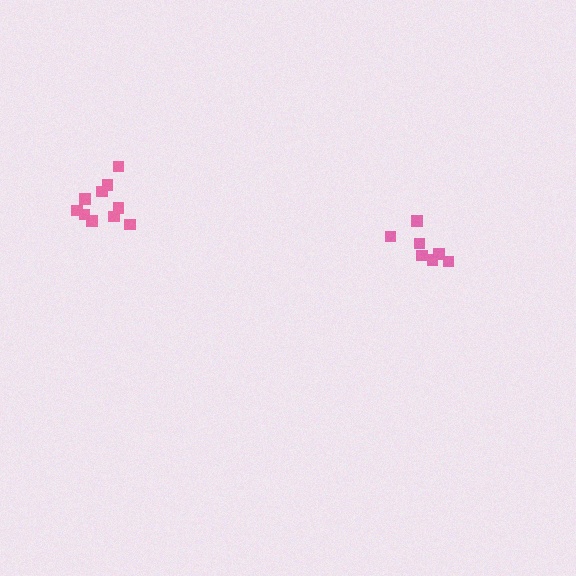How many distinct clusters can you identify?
There are 2 distinct clusters.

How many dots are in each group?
Group 1: 7 dots, Group 2: 10 dots (17 total).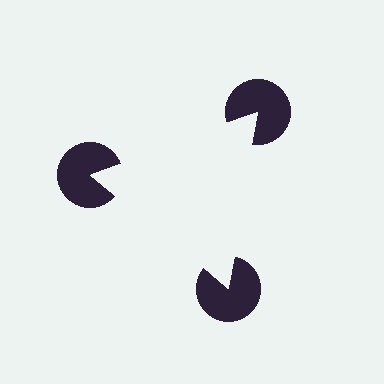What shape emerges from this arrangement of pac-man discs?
An illusory triangle — its edges are inferred from the aligned wedge cuts in the pac-man discs, not physically drawn.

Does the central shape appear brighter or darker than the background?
It typically appears slightly brighter than the background, even though no actual brightness change is drawn.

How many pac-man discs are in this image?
There are 3 — one at each vertex of the illusory triangle.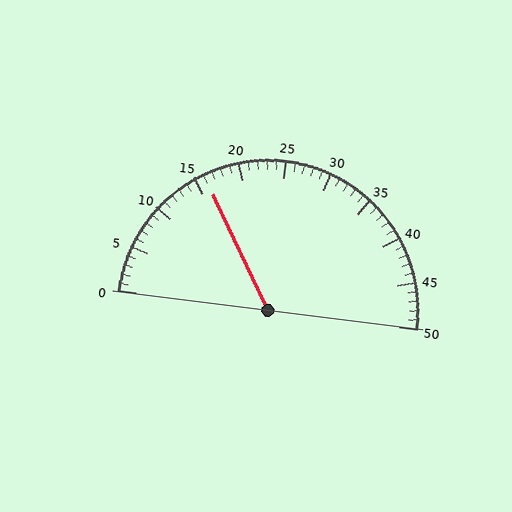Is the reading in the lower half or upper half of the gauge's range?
The reading is in the lower half of the range (0 to 50).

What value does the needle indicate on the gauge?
The needle indicates approximately 16.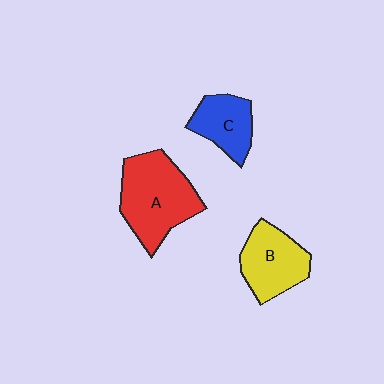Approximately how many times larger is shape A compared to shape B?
Approximately 1.4 times.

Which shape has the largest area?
Shape A (red).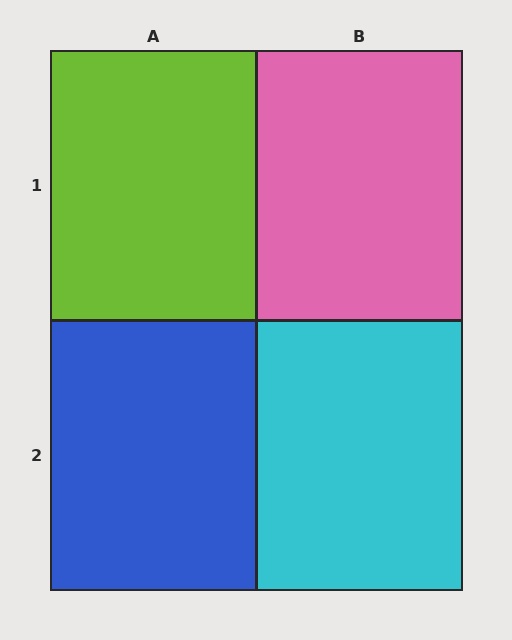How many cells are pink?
1 cell is pink.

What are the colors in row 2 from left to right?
Blue, cyan.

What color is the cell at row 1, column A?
Lime.